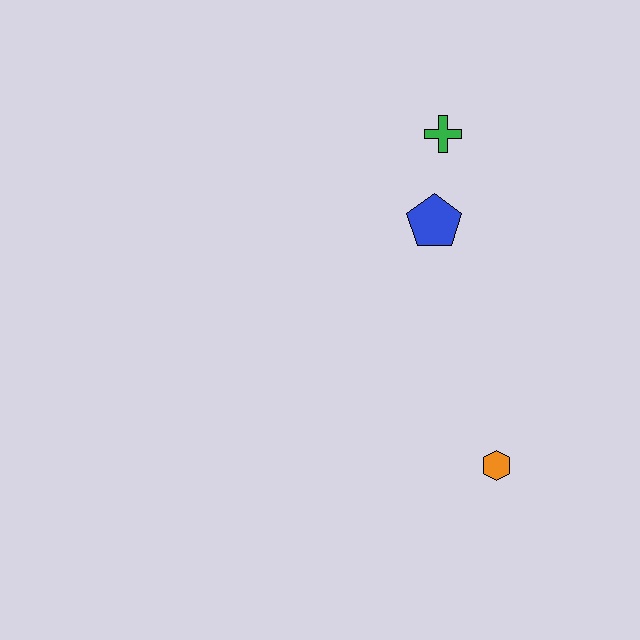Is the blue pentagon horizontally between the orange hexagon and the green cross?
No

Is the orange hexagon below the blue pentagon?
Yes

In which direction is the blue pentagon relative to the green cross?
The blue pentagon is below the green cross.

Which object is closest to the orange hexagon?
The blue pentagon is closest to the orange hexagon.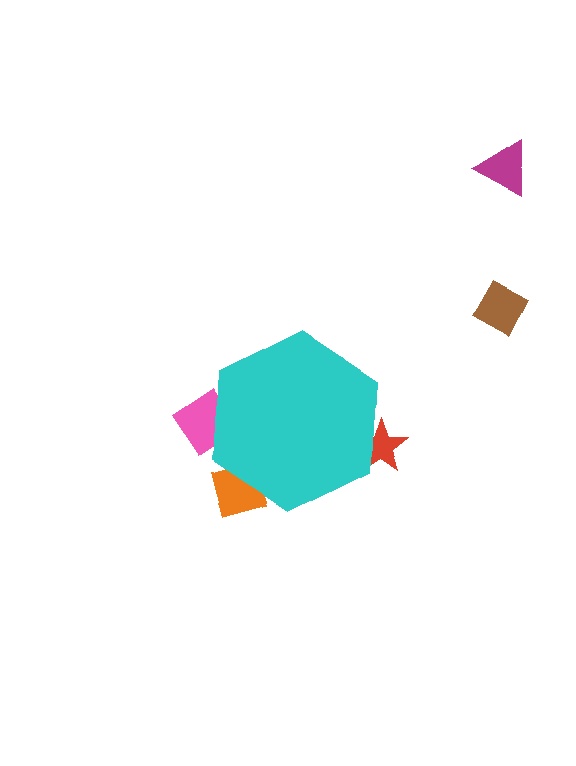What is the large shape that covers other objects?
A cyan hexagon.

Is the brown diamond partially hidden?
No, the brown diamond is fully visible.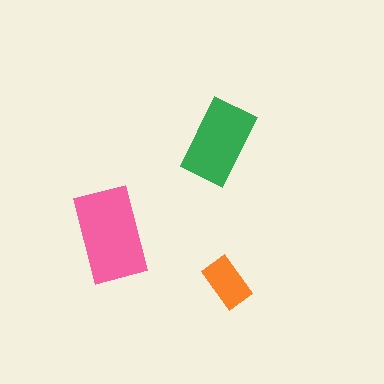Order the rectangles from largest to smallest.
the pink one, the green one, the orange one.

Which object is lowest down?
The orange rectangle is bottommost.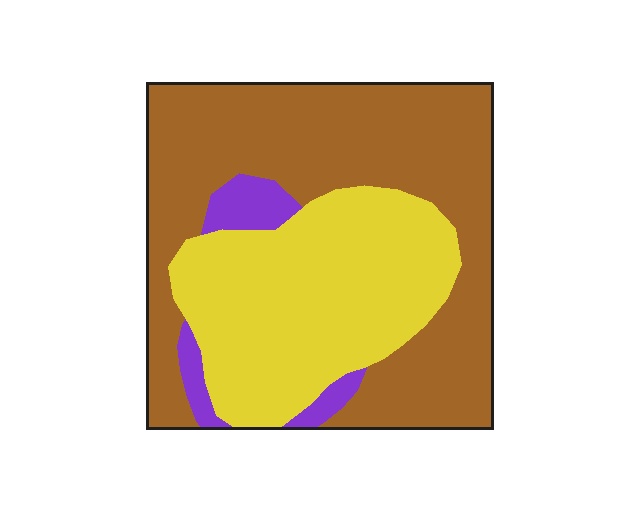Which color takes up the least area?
Purple, at roughly 5%.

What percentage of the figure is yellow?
Yellow takes up between a quarter and a half of the figure.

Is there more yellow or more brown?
Brown.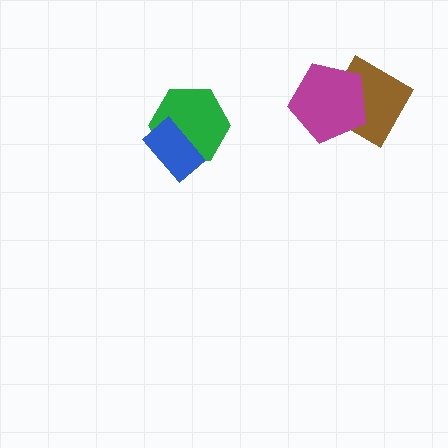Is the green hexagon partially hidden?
Yes, it is partially covered by another shape.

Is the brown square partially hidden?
Yes, it is partially covered by another shape.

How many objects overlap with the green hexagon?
1 object overlaps with the green hexagon.